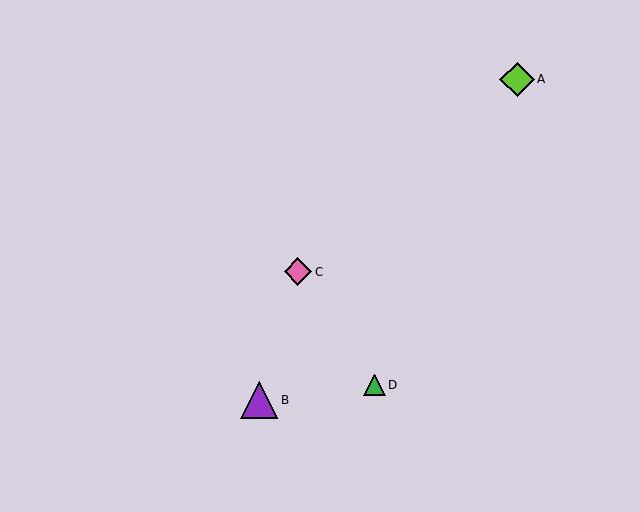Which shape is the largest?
The purple triangle (labeled B) is the largest.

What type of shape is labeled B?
Shape B is a purple triangle.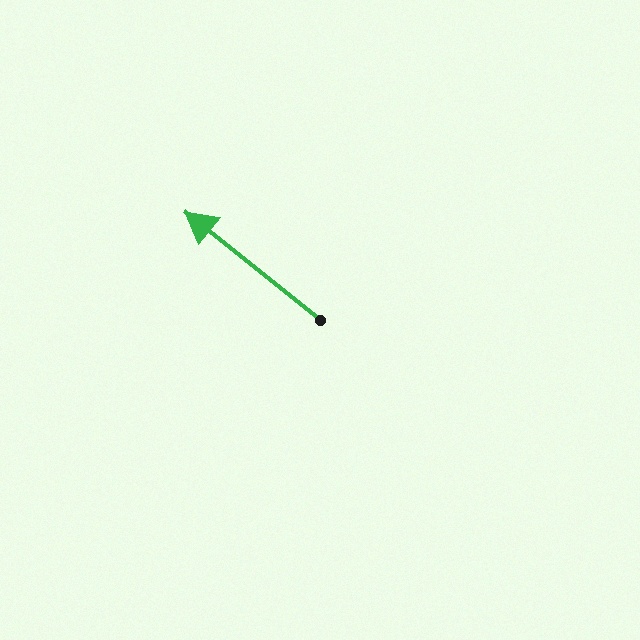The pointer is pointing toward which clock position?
Roughly 10 o'clock.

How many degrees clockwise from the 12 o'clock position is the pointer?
Approximately 309 degrees.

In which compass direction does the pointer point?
Northwest.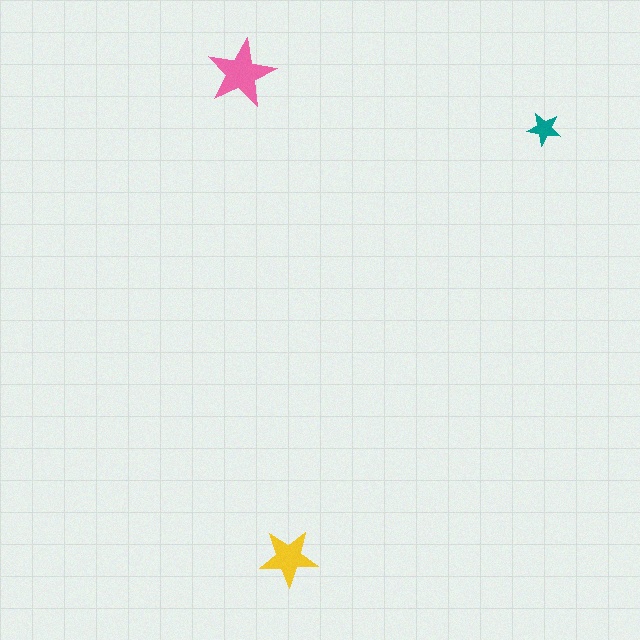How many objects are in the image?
There are 3 objects in the image.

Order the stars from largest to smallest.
the pink one, the yellow one, the teal one.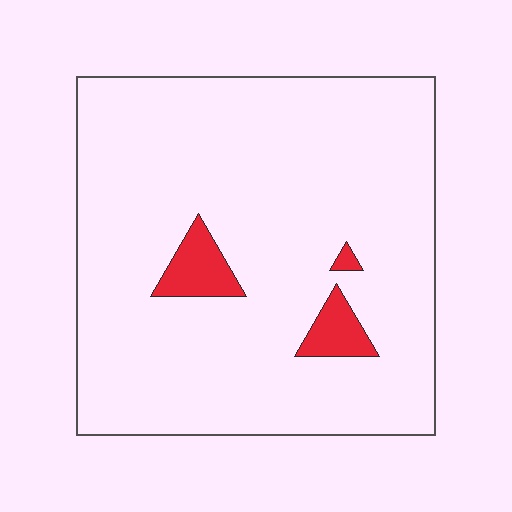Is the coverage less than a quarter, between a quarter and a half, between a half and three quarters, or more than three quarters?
Less than a quarter.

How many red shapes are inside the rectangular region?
3.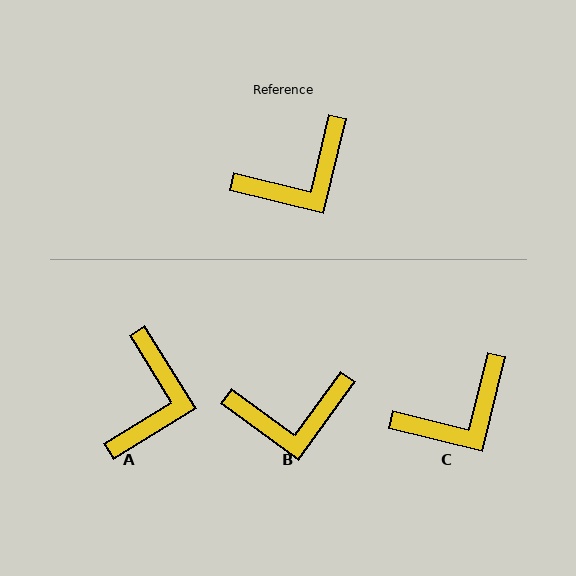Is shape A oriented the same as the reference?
No, it is off by about 45 degrees.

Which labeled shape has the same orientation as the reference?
C.